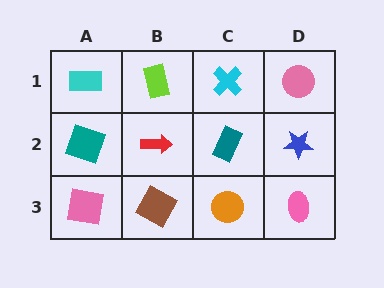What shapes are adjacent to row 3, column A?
A teal square (row 2, column A), a brown square (row 3, column B).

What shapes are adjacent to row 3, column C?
A teal rectangle (row 2, column C), a brown square (row 3, column B), a pink ellipse (row 3, column D).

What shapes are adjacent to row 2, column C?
A cyan cross (row 1, column C), an orange circle (row 3, column C), a red arrow (row 2, column B), a blue star (row 2, column D).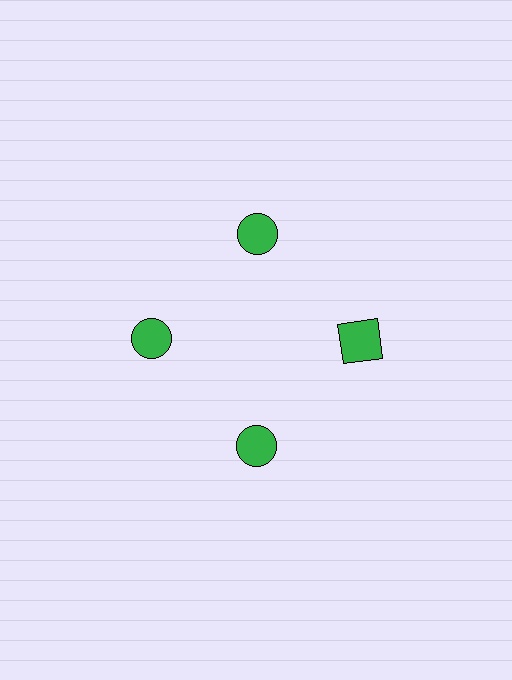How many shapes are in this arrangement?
There are 4 shapes arranged in a ring pattern.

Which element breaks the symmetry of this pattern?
The green square at roughly the 3 o'clock position breaks the symmetry. All other shapes are green circles.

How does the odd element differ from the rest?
It has a different shape: square instead of circle.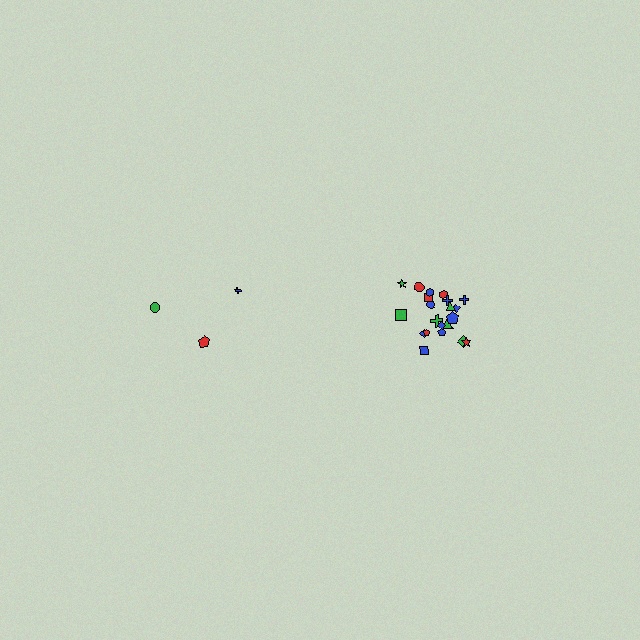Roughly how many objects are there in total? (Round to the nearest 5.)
Roughly 25 objects in total.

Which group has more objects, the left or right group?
The right group.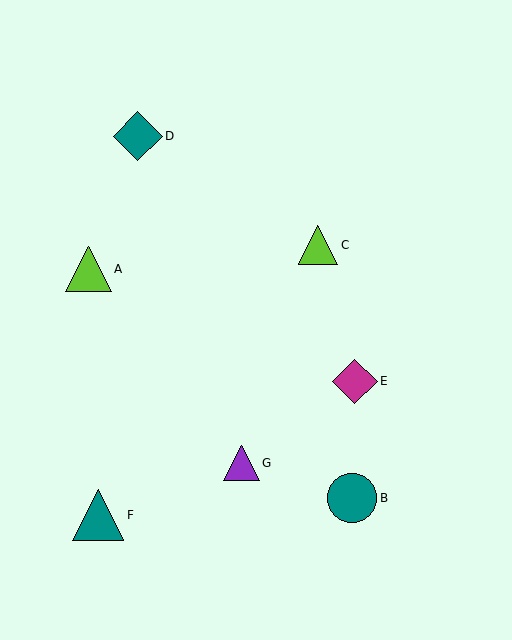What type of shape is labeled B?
Shape B is a teal circle.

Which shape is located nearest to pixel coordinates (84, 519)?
The teal triangle (labeled F) at (98, 515) is nearest to that location.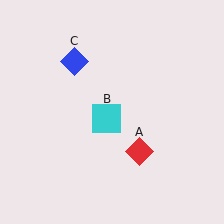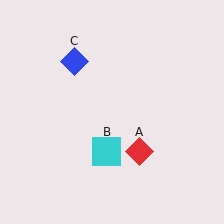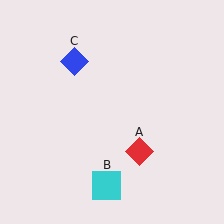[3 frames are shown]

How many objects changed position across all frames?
1 object changed position: cyan square (object B).